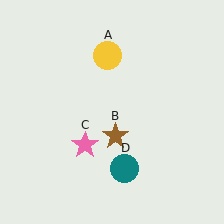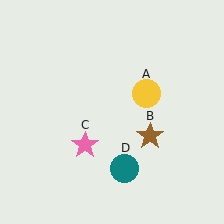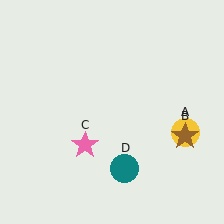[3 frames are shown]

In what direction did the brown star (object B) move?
The brown star (object B) moved right.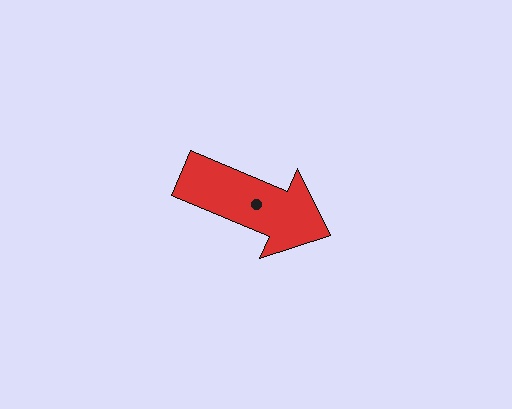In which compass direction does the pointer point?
Southeast.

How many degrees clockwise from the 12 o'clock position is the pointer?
Approximately 113 degrees.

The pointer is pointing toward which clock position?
Roughly 4 o'clock.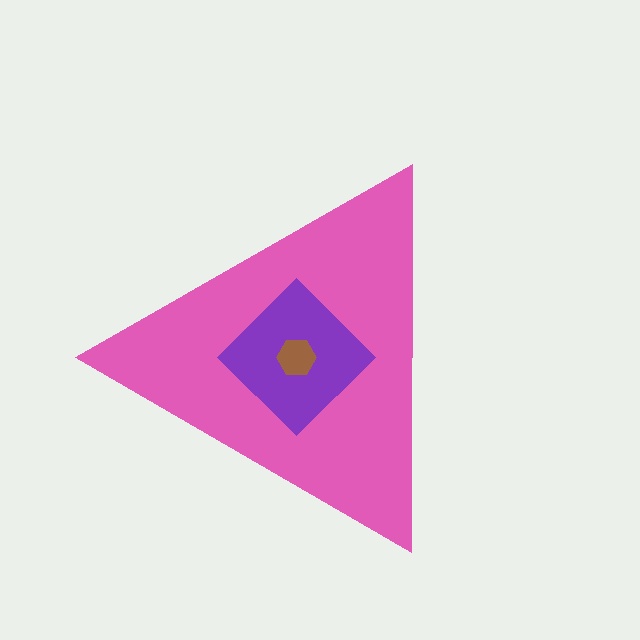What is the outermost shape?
The pink triangle.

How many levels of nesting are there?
3.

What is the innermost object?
The brown hexagon.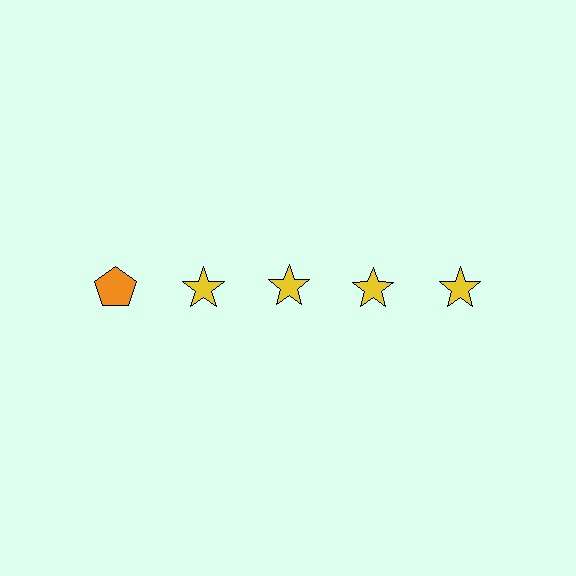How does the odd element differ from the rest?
It differs in both color (orange instead of yellow) and shape (pentagon instead of star).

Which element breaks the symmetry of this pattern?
The orange pentagon in the top row, leftmost column breaks the symmetry. All other shapes are yellow stars.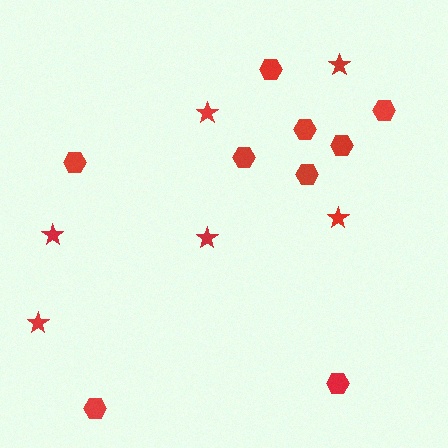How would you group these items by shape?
There are 2 groups: one group of hexagons (9) and one group of stars (6).